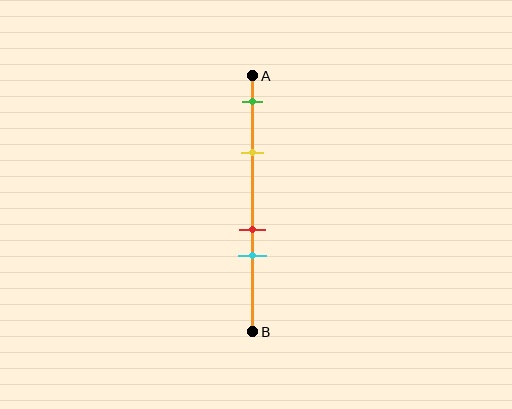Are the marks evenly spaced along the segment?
No, the marks are not evenly spaced.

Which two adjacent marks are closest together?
The red and cyan marks are the closest adjacent pair.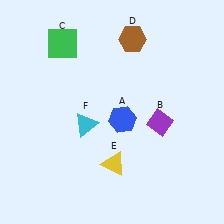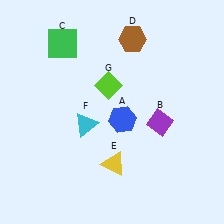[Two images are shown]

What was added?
A lime diamond (G) was added in Image 2.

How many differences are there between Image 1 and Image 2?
There is 1 difference between the two images.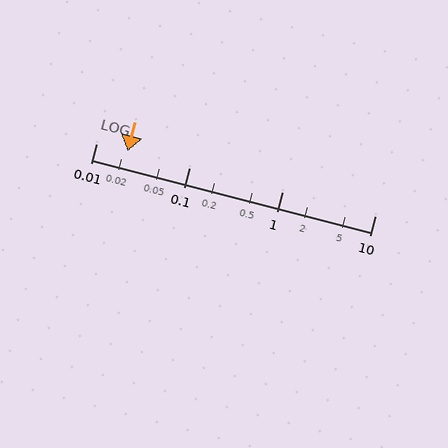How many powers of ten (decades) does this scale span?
The scale spans 3 decades, from 0.01 to 10.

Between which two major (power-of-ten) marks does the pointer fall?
The pointer is between 0.01 and 0.1.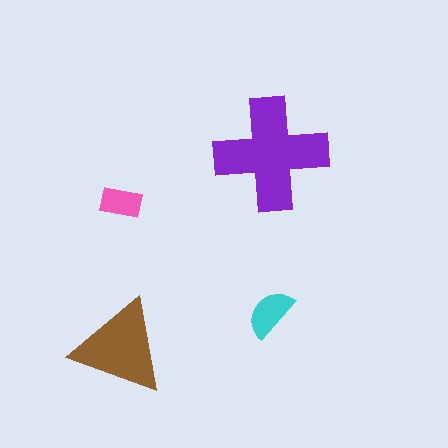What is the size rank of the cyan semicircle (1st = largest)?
3rd.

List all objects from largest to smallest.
The purple cross, the brown triangle, the cyan semicircle, the pink rectangle.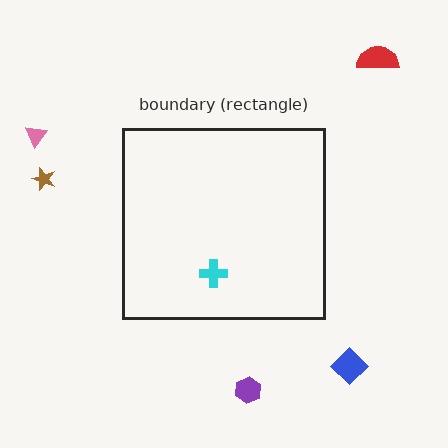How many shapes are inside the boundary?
1 inside, 5 outside.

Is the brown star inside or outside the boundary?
Outside.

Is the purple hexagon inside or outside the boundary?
Outside.